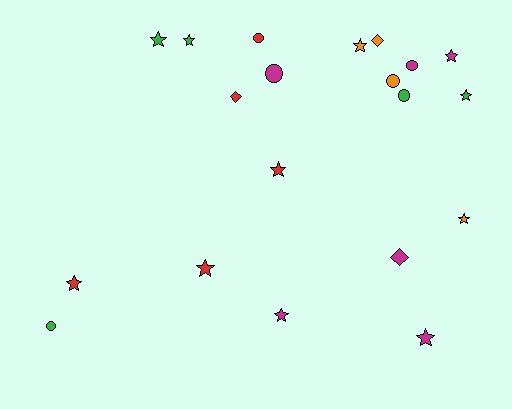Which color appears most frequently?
Magenta, with 6 objects.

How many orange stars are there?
There are 2 orange stars.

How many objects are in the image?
There are 20 objects.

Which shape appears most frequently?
Star, with 11 objects.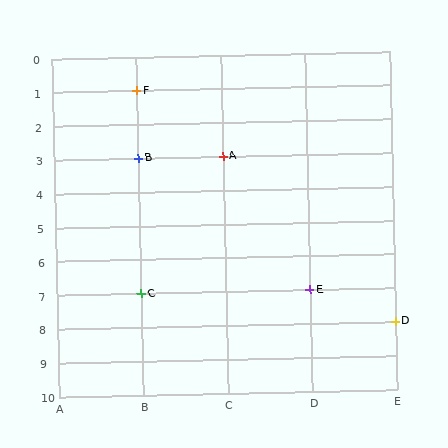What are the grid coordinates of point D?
Point D is at grid coordinates (E, 8).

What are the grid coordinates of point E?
Point E is at grid coordinates (D, 7).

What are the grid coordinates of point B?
Point B is at grid coordinates (B, 3).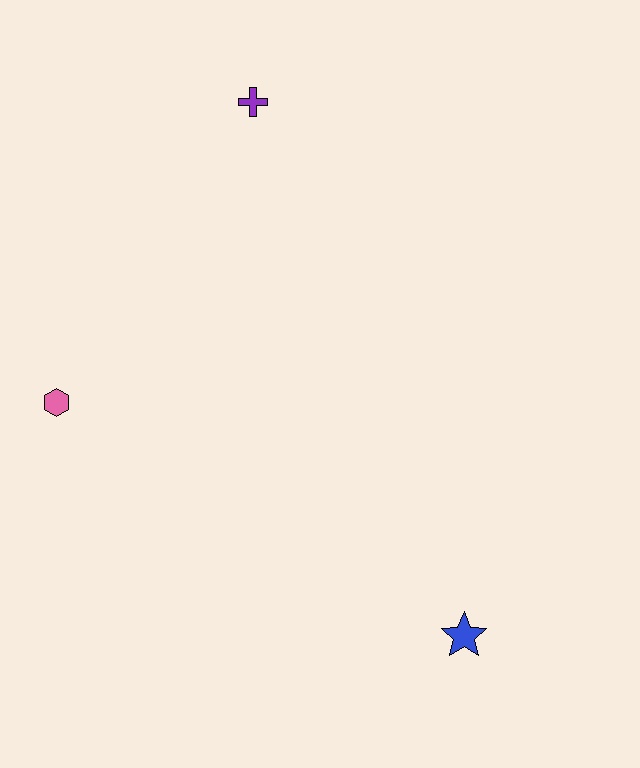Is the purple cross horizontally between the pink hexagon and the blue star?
Yes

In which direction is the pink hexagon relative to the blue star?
The pink hexagon is to the left of the blue star.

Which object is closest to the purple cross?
The pink hexagon is closest to the purple cross.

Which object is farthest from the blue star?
The purple cross is farthest from the blue star.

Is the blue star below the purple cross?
Yes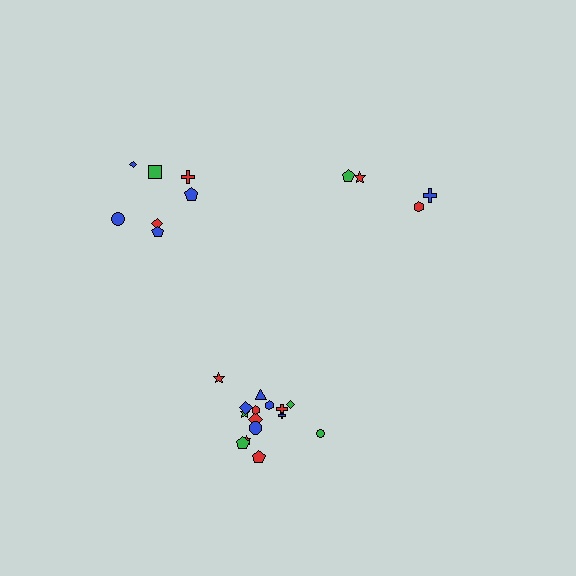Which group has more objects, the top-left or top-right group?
The top-left group.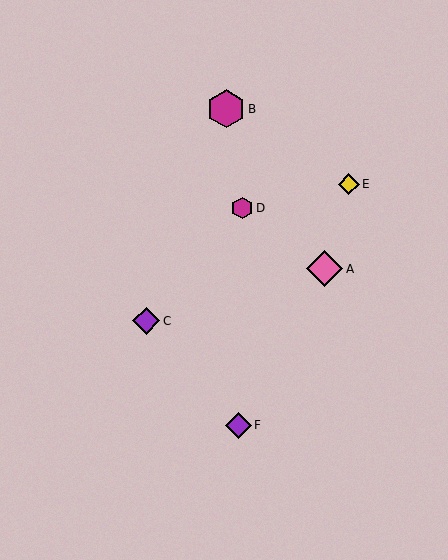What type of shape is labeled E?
Shape E is a yellow diamond.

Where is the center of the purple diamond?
The center of the purple diamond is at (146, 321).